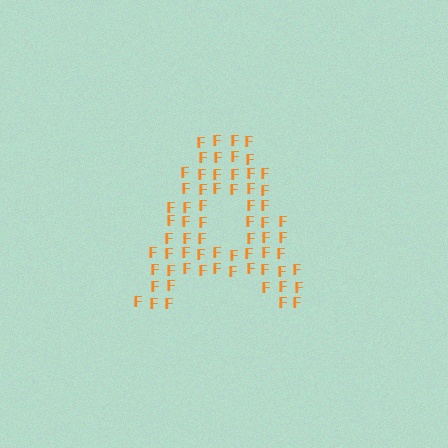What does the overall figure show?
The overall figure shows the letter A.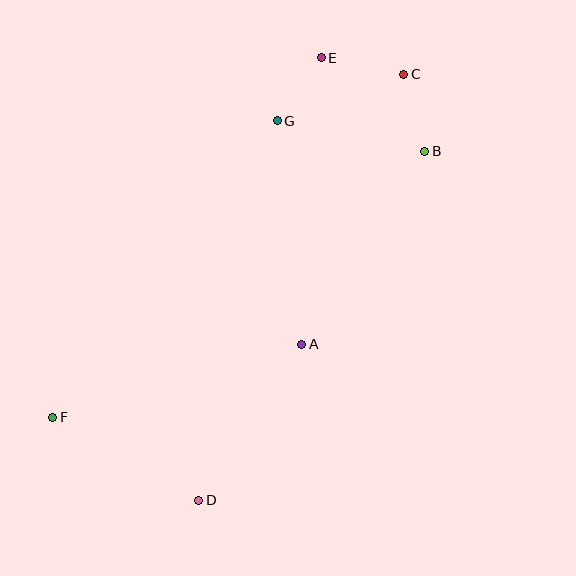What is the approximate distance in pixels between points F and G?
The distance between F and G is approximately 372 pixels.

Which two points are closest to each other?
Points E and G are closest to each other.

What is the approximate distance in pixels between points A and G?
The distance between A and G is approximately 225 pixels.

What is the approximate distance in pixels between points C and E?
The distance between C and E is approximately 84 pixels.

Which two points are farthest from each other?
Points C and F are farthest from each other.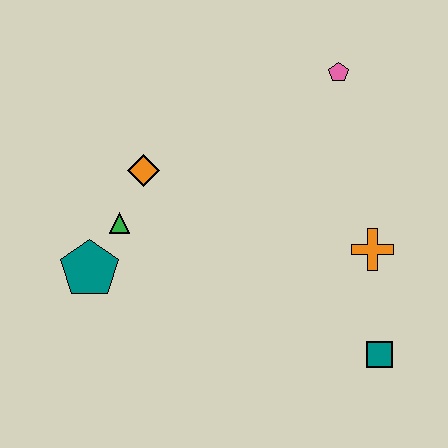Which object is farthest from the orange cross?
The teal pentagon is farthest from the orange cross.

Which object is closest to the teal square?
The orange cross is closest to the teal square.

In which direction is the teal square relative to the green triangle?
The teal square is to the right of the green triangle.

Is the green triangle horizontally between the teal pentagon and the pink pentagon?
Yes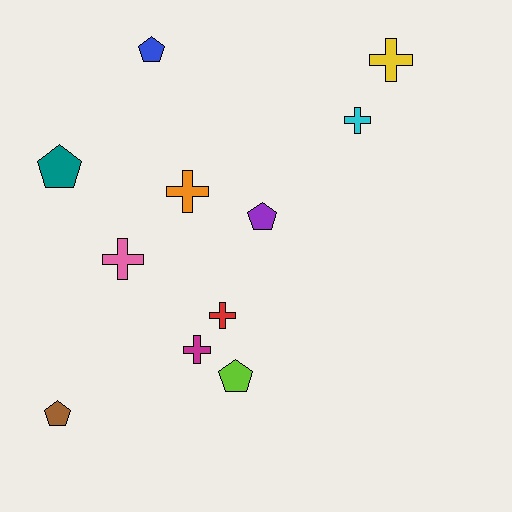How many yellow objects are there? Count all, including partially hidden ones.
There is 1 yellow object.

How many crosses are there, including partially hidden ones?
There are 6 crosses.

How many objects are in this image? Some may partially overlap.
There are 11 objects.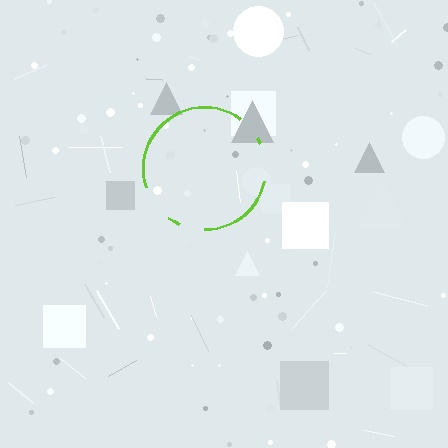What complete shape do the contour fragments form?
The contour fragments form a circle.